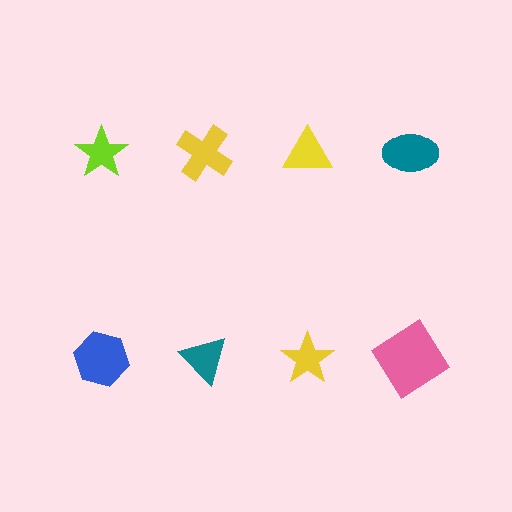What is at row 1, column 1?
A lime star.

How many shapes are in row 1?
4 shapes.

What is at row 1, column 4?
A teal ellipse.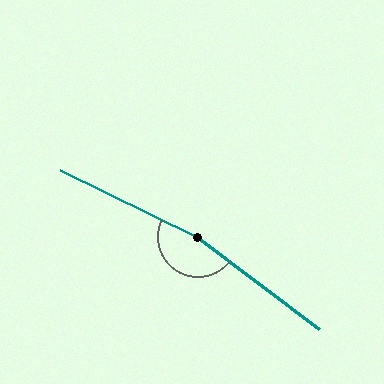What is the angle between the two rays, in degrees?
Approximately 169 degrees.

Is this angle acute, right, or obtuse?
It is obtuse.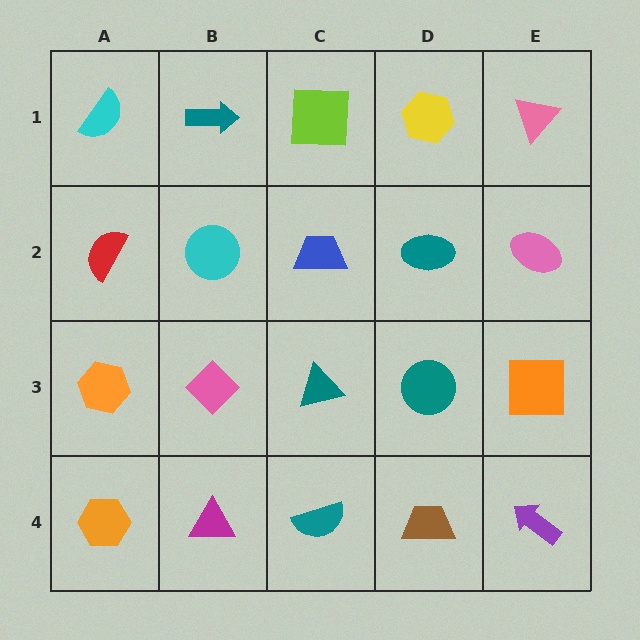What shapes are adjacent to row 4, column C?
A teal triangle (row 3, column C), a magenta triangle (row 4, column B), a brown trapezoid (row 4, column D).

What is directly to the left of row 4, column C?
A magenta triangle.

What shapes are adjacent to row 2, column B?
A teal arrow (row 1, column B), a pink diamond (row 3, column B), a red semicircle (row 2, column A), a blue trapezoid (row 2, column C).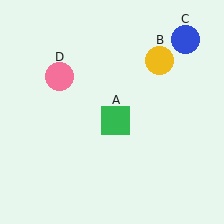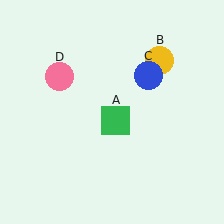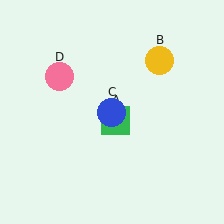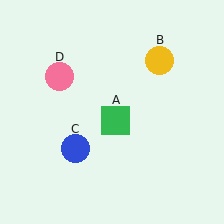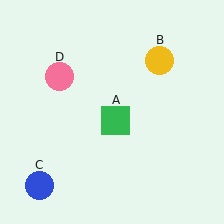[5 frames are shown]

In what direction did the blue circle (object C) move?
The blue circle (object C) moved down and to the left.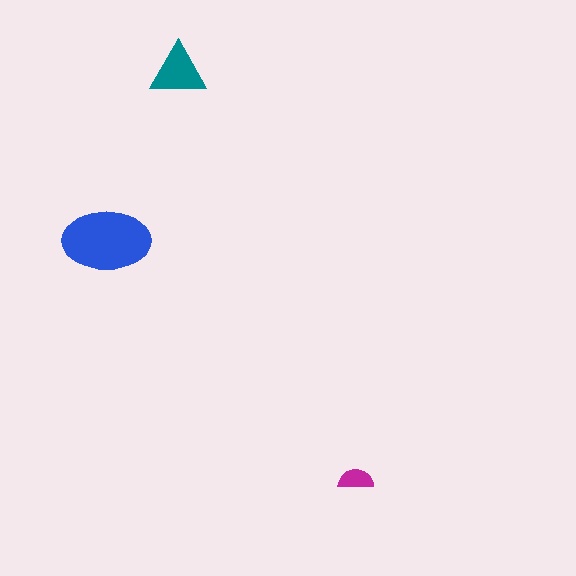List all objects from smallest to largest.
The magenta semicircle, the teal triangle, the blue ellipse.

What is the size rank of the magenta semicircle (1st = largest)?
3rd.